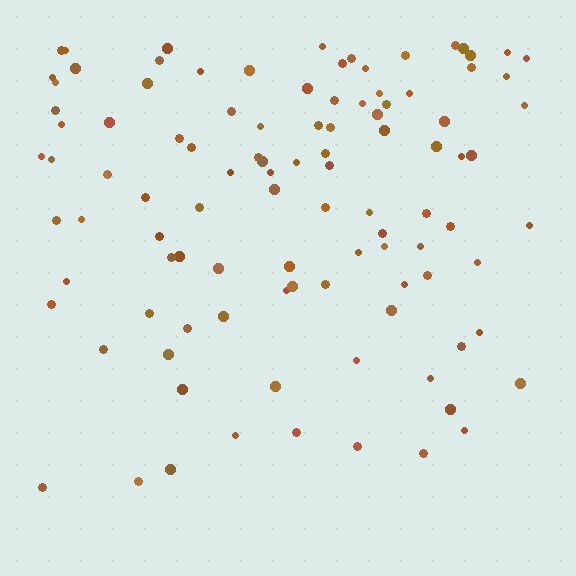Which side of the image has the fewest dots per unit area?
The bottom.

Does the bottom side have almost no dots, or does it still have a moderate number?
Still a moderate number, just noticeably fewer than the top.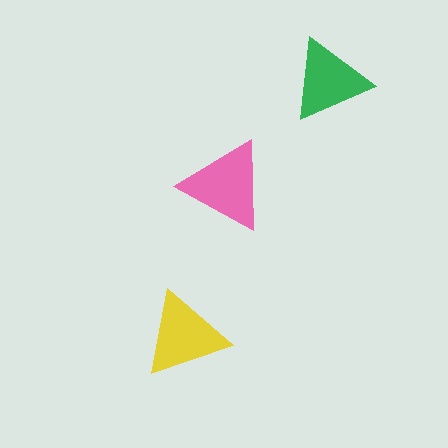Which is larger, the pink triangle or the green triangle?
The pink one.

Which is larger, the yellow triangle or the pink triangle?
The pink one.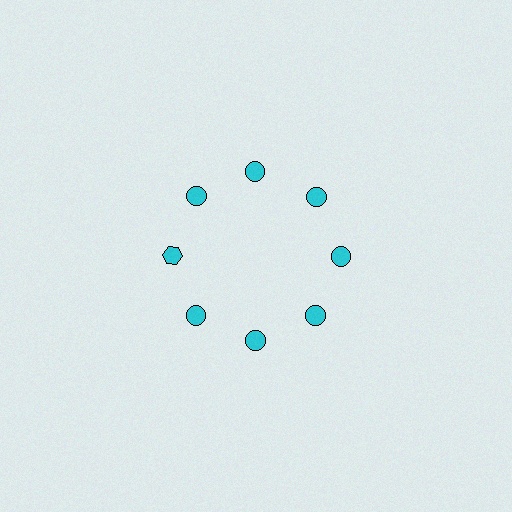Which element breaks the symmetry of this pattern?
The cyan hexagon at roughly the 9 o'clock position breaks the symmetry. All other shapes are cyan circles.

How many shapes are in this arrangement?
There are 8 shapes arranged in a ring pattern.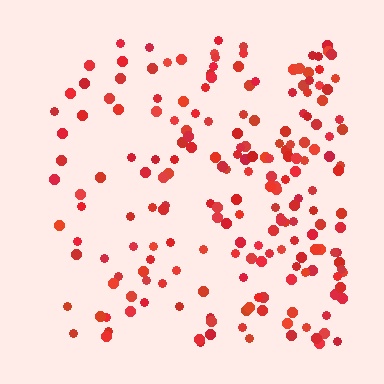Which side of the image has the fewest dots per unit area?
The left.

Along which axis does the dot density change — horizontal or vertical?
Horizontal.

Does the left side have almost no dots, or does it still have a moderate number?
Still a moderate number, just noticeably fewer than the right.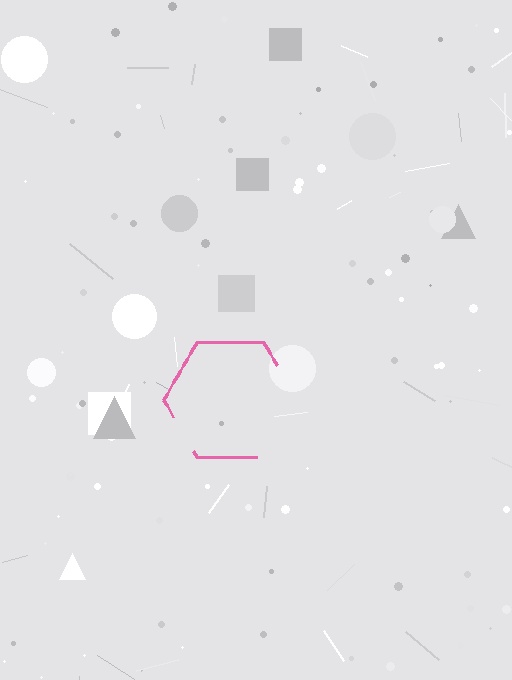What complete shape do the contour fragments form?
The contour fragments form a hexagon.